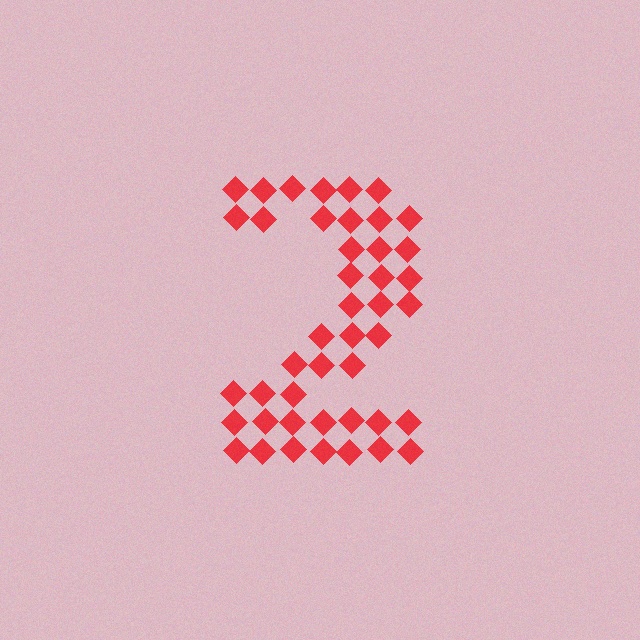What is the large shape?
The large shape is the digit 2.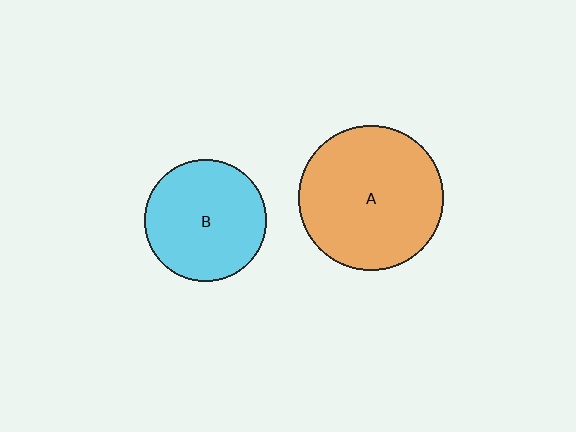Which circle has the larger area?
Circle A (orange).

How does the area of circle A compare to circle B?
Approximately 1.4 times.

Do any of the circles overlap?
No, none of the circles overlap.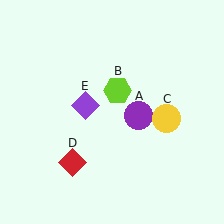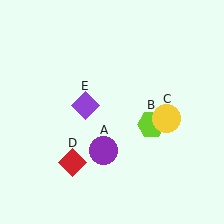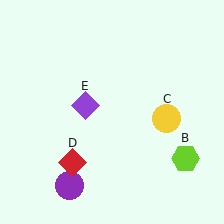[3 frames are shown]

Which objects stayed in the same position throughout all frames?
Yellow circle (object C) and red diamond (object D) and purple diamond (object E) remained stationary.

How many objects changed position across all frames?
2 objects changed position: purple circle (object A), lime hexagon (object B).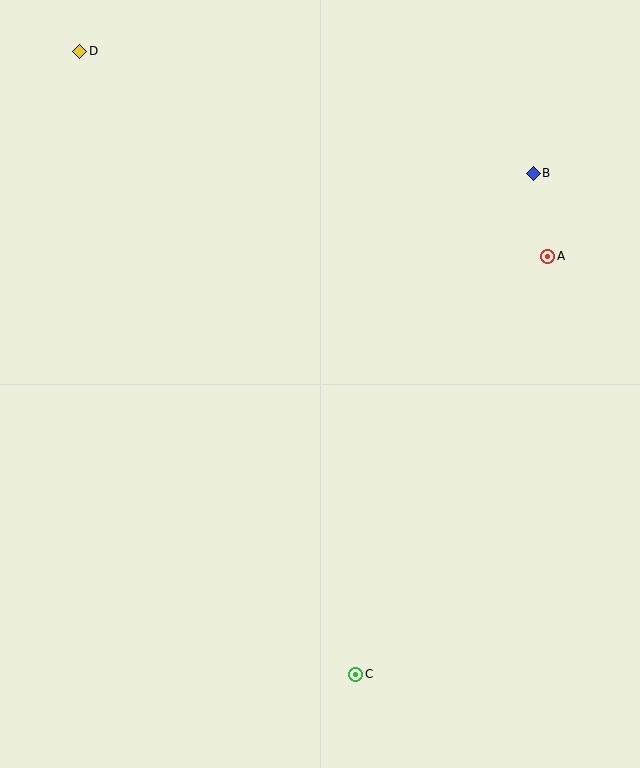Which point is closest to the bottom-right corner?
Point C is closest to the bottom-right corner.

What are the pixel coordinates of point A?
Point A is at (548, 256).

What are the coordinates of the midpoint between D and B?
The midpoint between D and B is at (307, 112).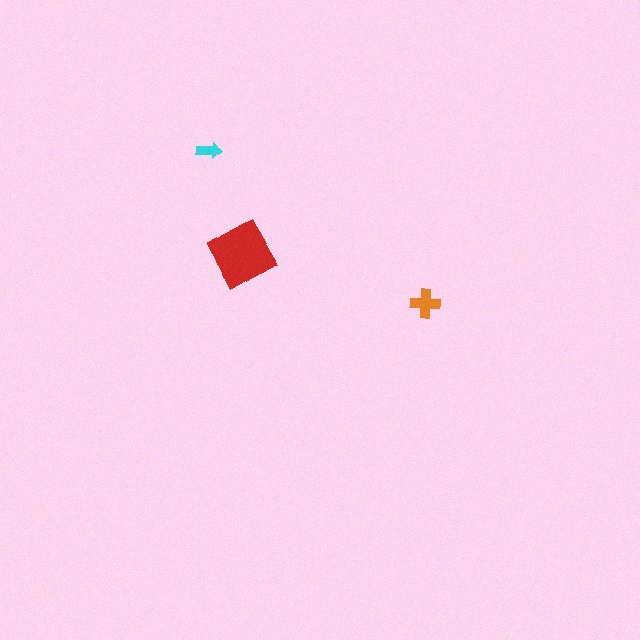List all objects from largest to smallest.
The red diamond, the orange cross, the cyan arrow.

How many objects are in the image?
There are 3 objects in the image.